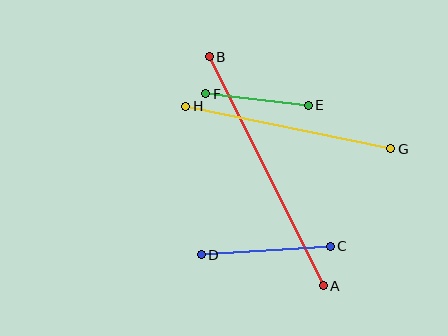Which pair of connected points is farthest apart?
Points A and B are farthest apart.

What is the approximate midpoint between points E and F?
The midpoint is at approximately (257, 100) pixels.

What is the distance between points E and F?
The distance is approximately 103 pixels.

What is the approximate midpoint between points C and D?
The midpoint is at approximately (266, 250) pixels.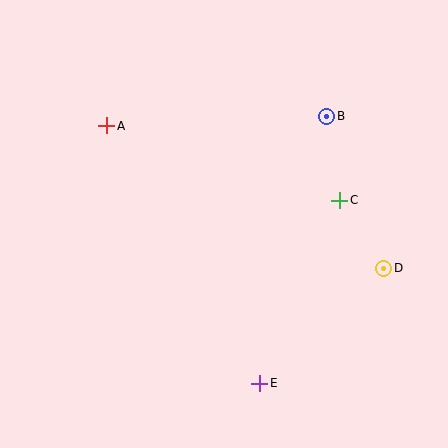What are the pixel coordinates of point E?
Point E is at (260, 383).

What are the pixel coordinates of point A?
Point A is at (107, 126).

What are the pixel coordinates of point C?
Point C is at (340, 200).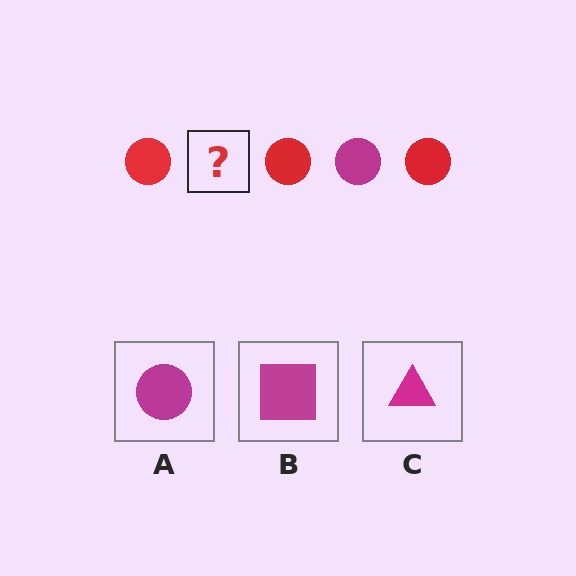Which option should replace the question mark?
Option A.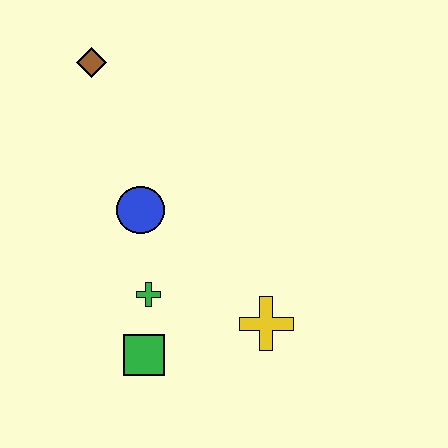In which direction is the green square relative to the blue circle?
The green square is below the blue circle.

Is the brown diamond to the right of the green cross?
No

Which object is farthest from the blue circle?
The yellow cross is farthest from the blue circle.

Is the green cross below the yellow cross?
No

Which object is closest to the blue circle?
The green cross is closest to the blue circle.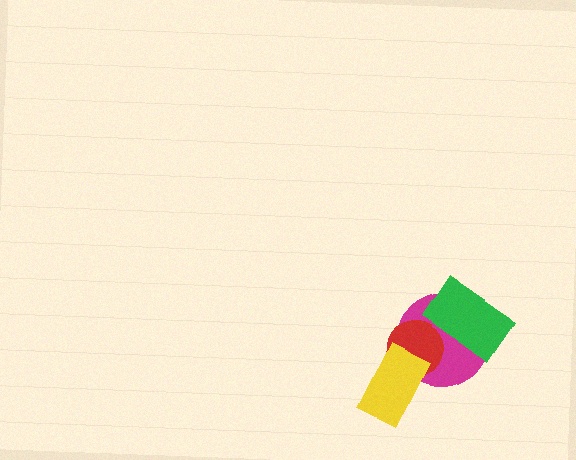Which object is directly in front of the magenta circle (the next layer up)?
The red circle is directly in front of the magenta circle.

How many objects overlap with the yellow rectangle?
2 objects overlap with the yellow rectangle.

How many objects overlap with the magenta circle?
3 objects overlap with the magenta circle.